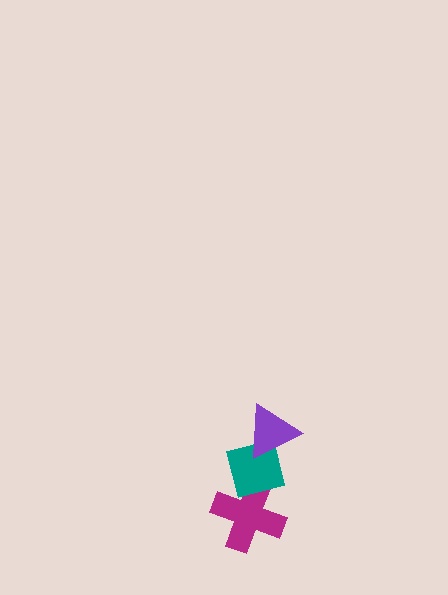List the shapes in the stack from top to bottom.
From top to bottom: the purple triangle, the teal square, the magenta cross.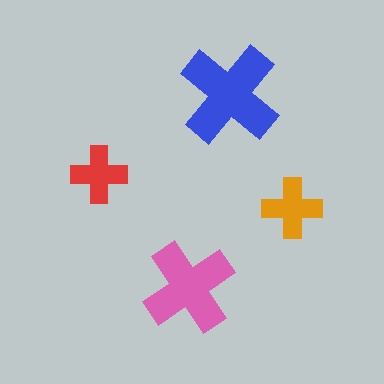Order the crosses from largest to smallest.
the blue one, the pink one, the orange one, the red one.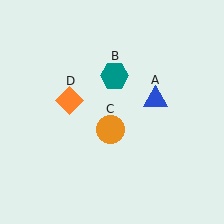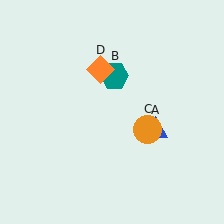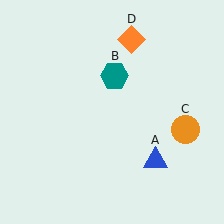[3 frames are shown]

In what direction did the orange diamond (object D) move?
The orange diamond (object D) moved up and to the right.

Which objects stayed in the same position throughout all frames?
Teal hexagon (object B) remained stationary.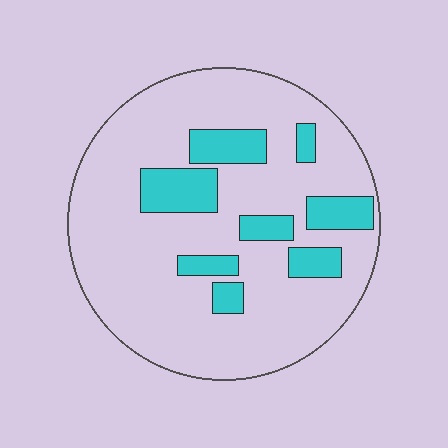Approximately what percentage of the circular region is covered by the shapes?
Approximately 20%.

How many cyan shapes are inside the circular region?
8.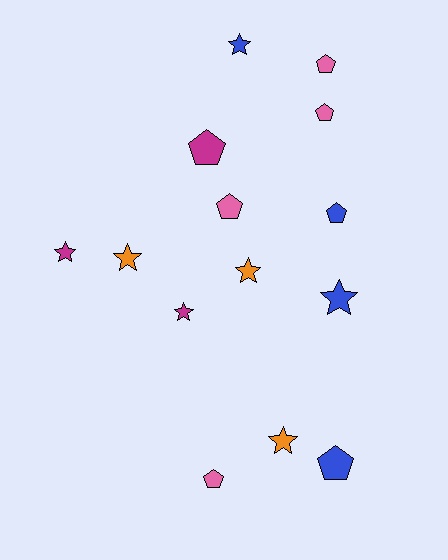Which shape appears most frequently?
Pentagon, with 7 objects.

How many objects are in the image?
There are 14 objects.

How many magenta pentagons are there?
There is 1 magenta pentagon.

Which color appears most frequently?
Pink, with 4 objects.